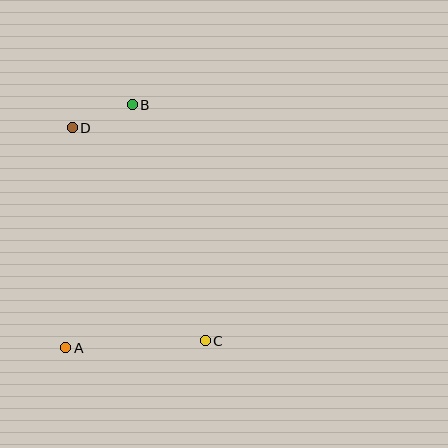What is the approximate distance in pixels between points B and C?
The distance between B and C is approximately 247 pixels.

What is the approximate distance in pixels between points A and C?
The distance between A and C is approximately 140 pixels.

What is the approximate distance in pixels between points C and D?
The distance between C and D is approximately 251 pixels.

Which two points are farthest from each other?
Points A and B are farthest from each other.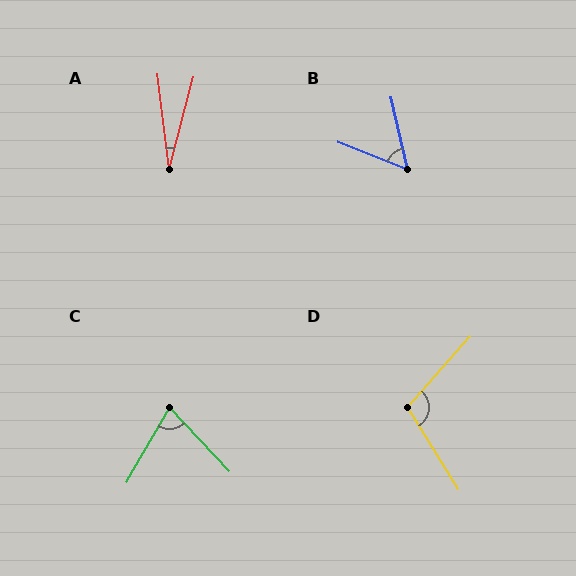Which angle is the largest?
D, at approximately 107 degrees.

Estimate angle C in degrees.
Approximately 73 degrees.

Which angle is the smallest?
A, at approximately 22 degrees.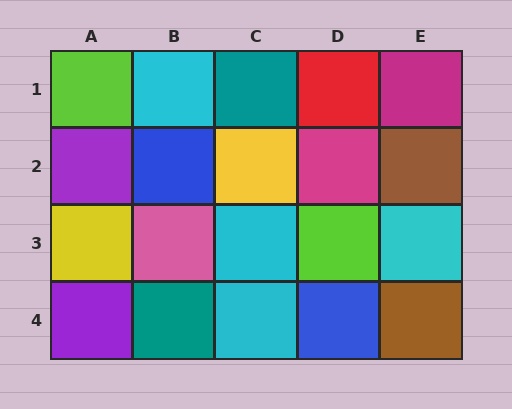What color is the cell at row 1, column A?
Lime.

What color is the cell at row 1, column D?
Red.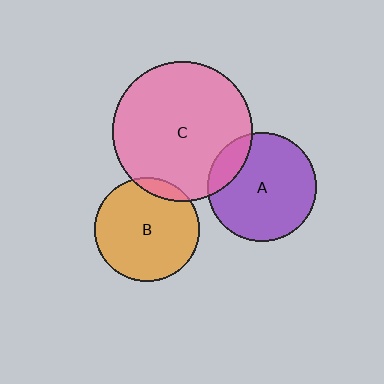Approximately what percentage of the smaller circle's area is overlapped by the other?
Approximately 10%.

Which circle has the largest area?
Circle C (pink).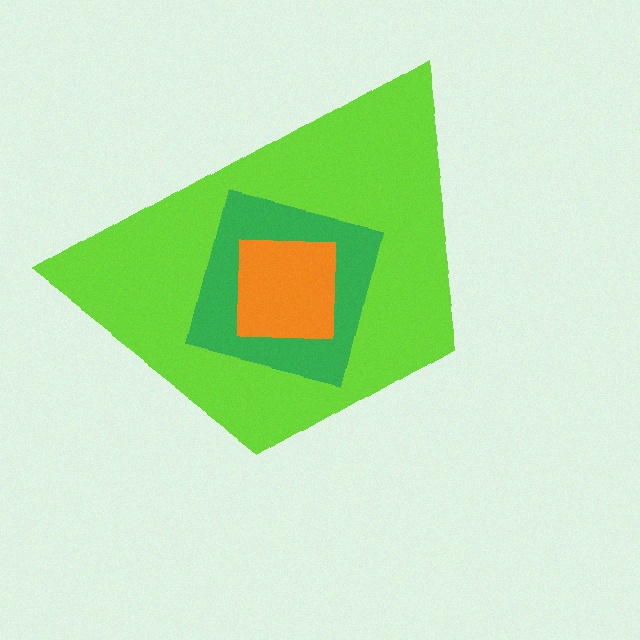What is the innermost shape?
The orange square.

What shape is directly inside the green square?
The orange square.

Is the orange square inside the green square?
Yes.